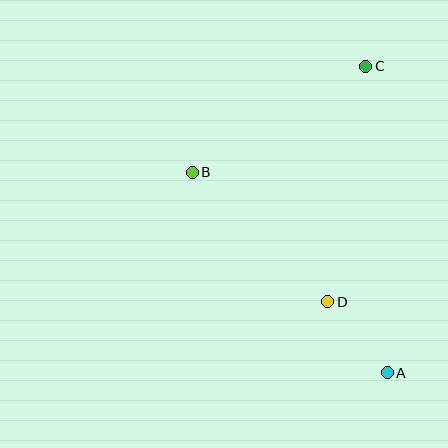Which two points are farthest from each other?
Points A and C are farthest from each other.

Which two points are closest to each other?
Points A and D are closest to each other.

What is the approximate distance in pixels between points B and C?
The distance between B and C is approximately 203 pixels.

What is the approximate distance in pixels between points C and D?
The distance between C and D is approximately 238 pixels.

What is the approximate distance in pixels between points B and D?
The distance between B and D is approximately 188 pixels.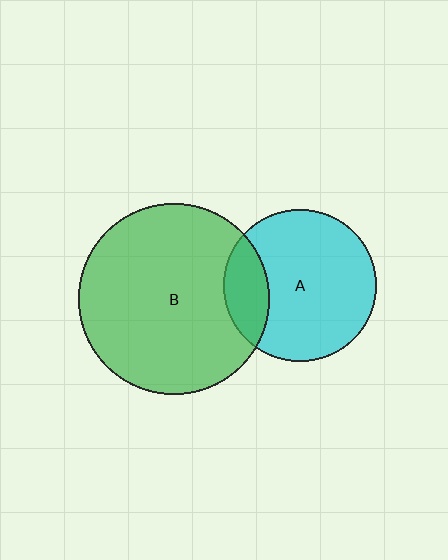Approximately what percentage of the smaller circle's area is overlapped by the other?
Approximately 20%.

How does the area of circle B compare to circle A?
Approximately 1.6 times.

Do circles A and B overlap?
Yes.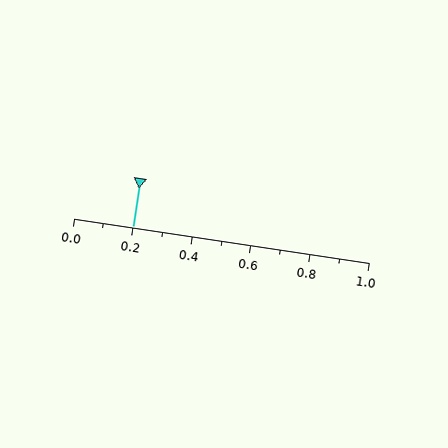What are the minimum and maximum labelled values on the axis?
The axis runs from 0.0 to 1.0.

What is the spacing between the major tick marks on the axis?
The major ticks are spaced 0.2 apart.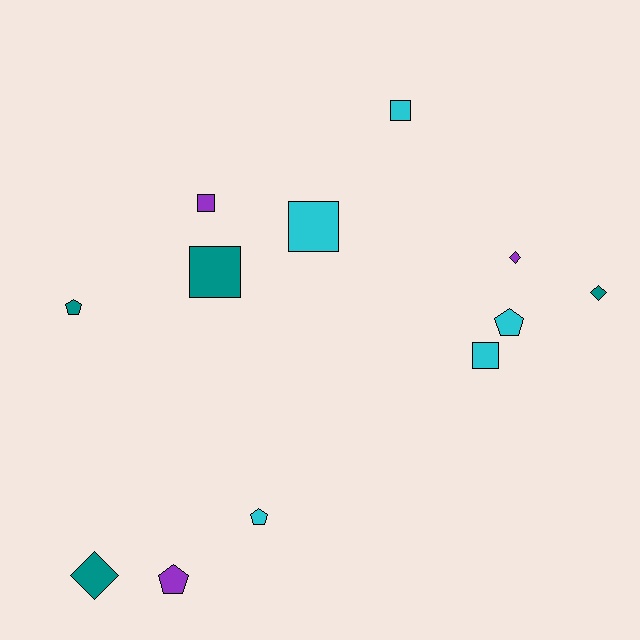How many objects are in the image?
There are 12 objects.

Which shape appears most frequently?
Square, with 5 objects.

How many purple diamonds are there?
There is 1 purple diamond.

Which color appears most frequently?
Cyan, with 5 objects.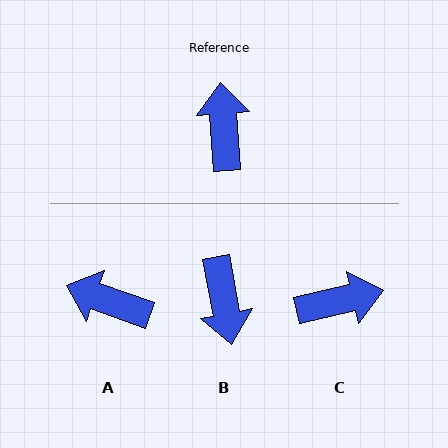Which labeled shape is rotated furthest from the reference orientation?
B, about 174 degrees away.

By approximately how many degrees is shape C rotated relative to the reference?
Approximately 81 degrees clockwise.